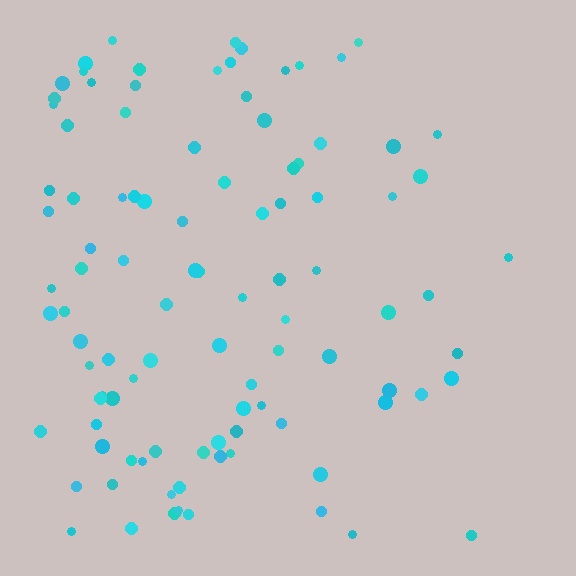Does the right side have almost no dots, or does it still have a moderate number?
Still a moderate number, just noticeably fewer than the left.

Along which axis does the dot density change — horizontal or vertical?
Horizontal.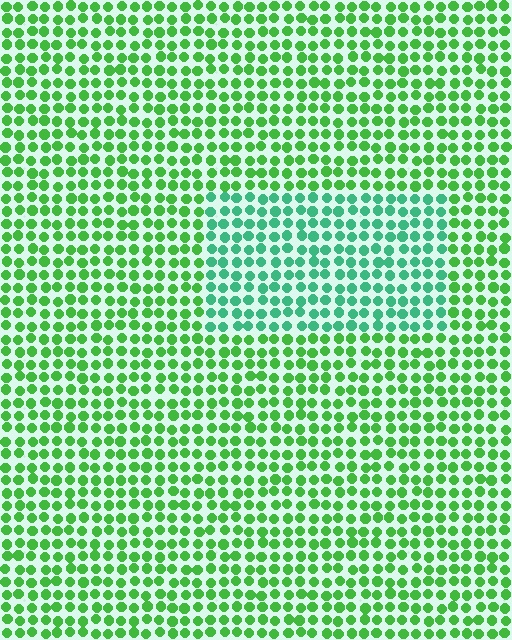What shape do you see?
I see a rectangle.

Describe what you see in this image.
The image is filled with small green elements in a uniform arrangement. A rectangle-shaped region is visible where the elements are tinted to a slightly different hue, forming a subtle color boundary.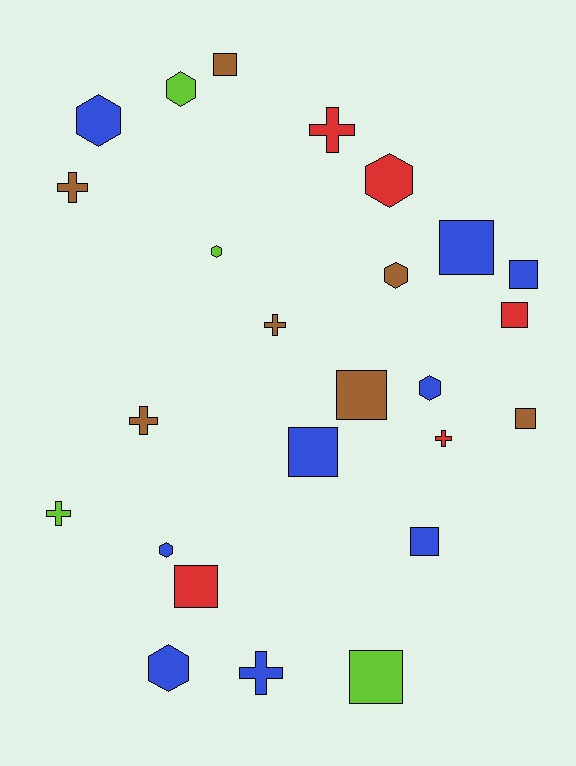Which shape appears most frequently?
Square, with 10 objects.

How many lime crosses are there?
There is 1 lime cross.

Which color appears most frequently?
Blue, with 9 objects.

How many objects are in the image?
There are 25 objects.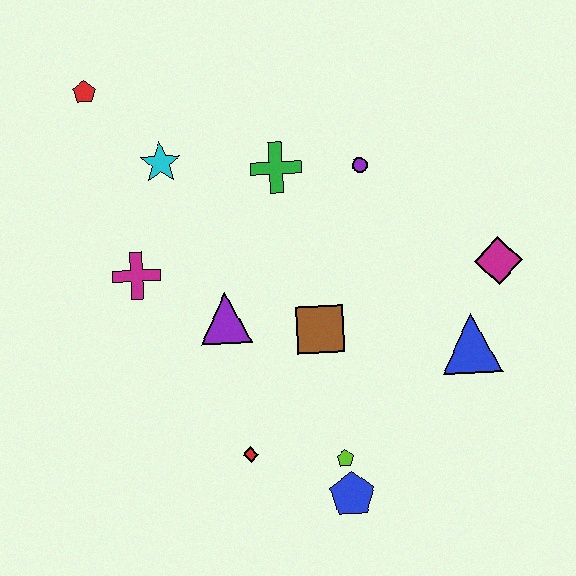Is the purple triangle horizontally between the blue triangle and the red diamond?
No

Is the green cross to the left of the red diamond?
No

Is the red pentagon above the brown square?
Yes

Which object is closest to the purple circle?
The green cross is closest to the purple circle.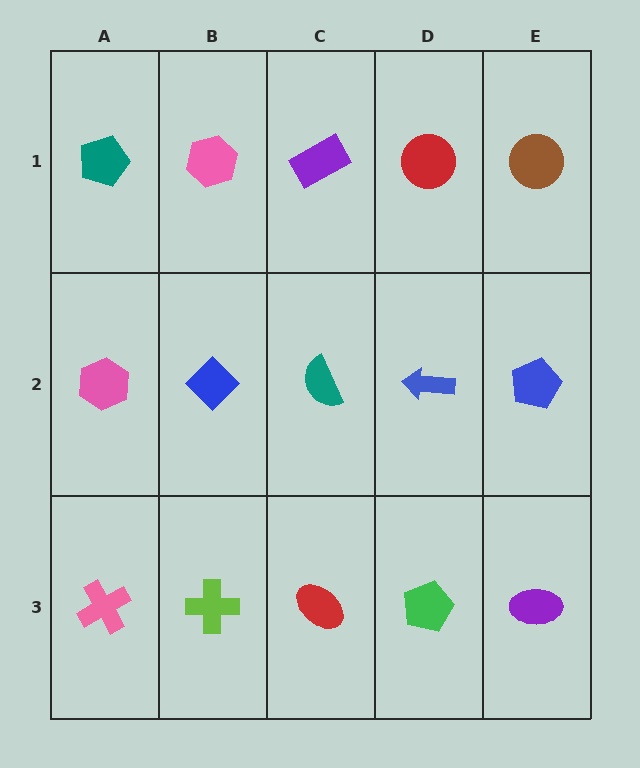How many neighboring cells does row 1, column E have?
2.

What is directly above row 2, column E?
A brown circle.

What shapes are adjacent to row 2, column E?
A brown circle (row 1, column E), a purple ellipse (row 3, column E), a blue arrow (row 2, column D).